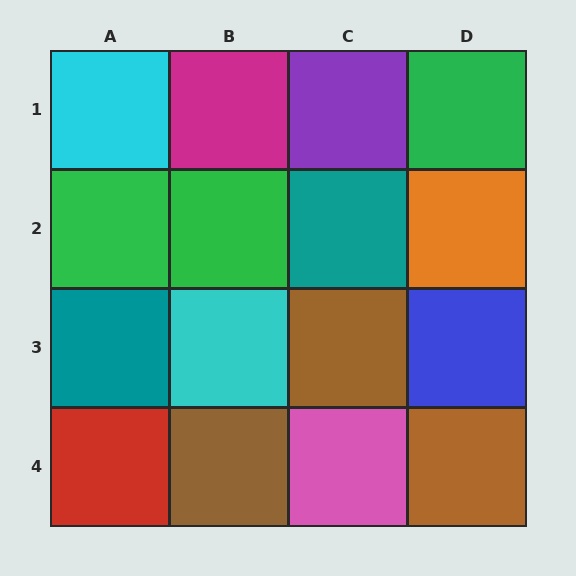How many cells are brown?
3 cells are brown.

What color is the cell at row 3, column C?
Brown.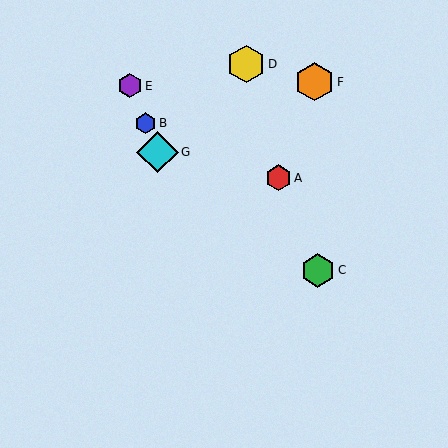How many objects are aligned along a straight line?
3 objects (B, E, G) are aligned along a straight line.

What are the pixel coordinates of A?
Object A is at (278, 178).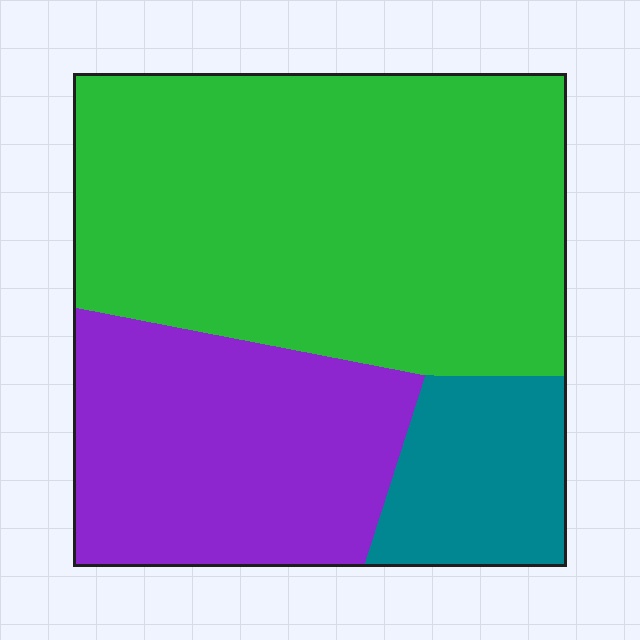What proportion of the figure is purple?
Purple takes up between a quarter and a half of the figure.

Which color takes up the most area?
Green, at roughly 55%.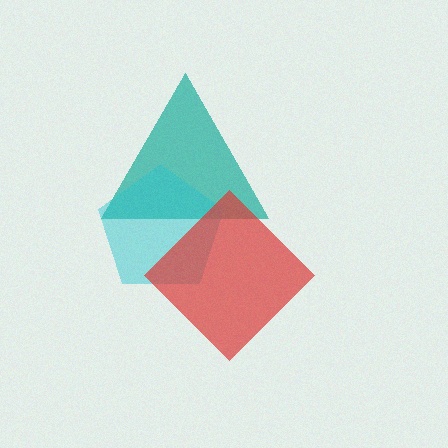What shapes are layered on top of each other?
The layered shapes are: a teal triangle, a cyan pentagon, a red diamond.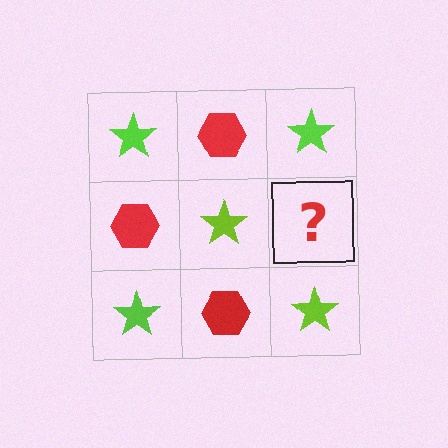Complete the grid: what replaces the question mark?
The question mark should be replaced with a red hexagon.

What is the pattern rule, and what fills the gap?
The rule is that it alternates lime star and red hexagon in a checkerboard pattern. The gap should be filled with a red hexagon.